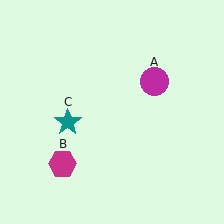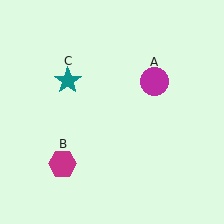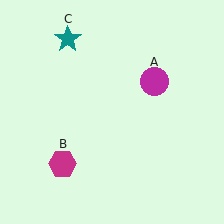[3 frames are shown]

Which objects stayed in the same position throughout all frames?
Magenta circle (object A) and magenta hexagon (object B) remained stationary.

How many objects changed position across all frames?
1 object changed position: teal star (object C).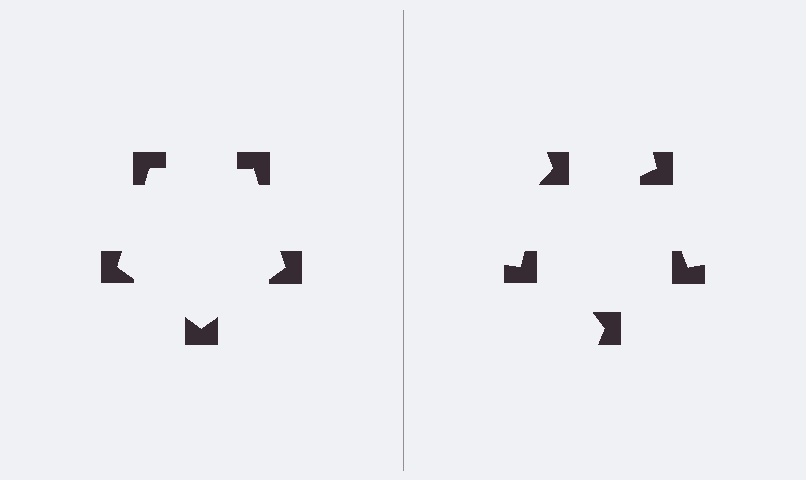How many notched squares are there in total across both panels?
10 — 5 on each side.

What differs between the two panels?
The notched squares are positioned identically on both sides; only the wedge orientations differ. On the left they align to a pentagon; on the right they are misaligned.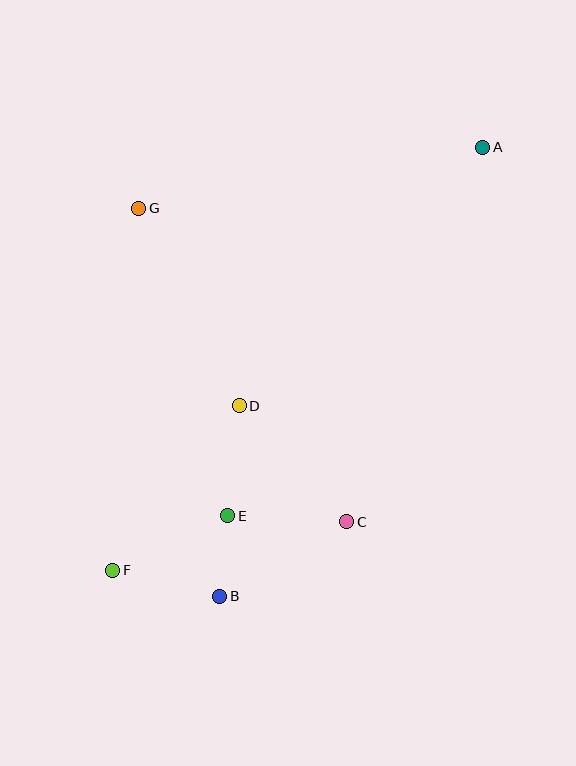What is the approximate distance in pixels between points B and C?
The distance between B and C is approximately 147 pixels.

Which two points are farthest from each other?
Points A and F are farthest from each other.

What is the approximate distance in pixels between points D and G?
The distance between D and G is approximately 222 pixels.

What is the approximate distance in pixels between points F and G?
The distance between F and G is approximately 363 pixels.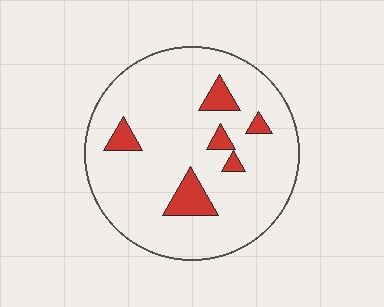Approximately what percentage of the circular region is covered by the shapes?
Approximately 10%.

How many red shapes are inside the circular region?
6.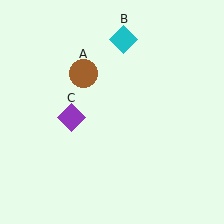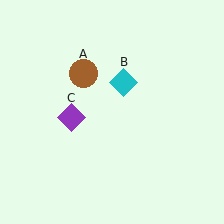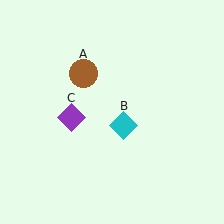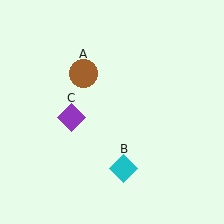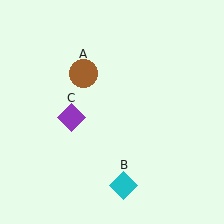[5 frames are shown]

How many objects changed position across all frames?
1 object changed position: cyan diamond (object B).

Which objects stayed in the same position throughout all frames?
Brown circle (object A) and purple diamond (object C) remained stationary.